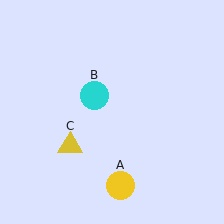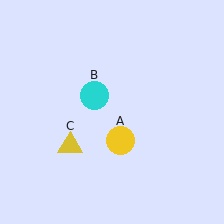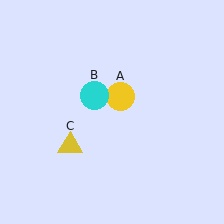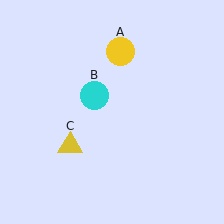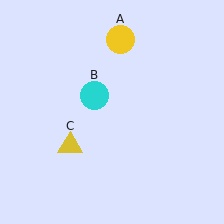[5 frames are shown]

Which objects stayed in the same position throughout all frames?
Cyan circle (object B) and yellow triangle (object C) remained stationary.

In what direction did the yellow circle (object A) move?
The yellow circle (object A) moved up.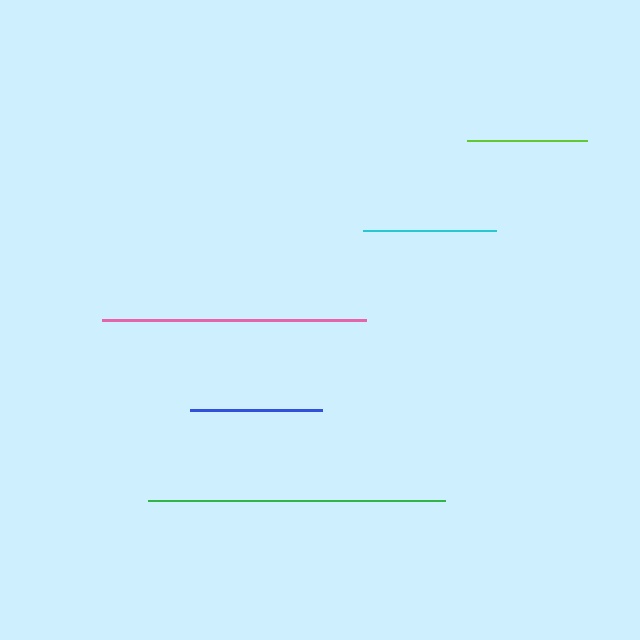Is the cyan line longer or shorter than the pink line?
The pink line is longer than the cyan line.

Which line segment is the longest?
The green line is the longest at approximately 297 pixels.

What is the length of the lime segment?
The lime segment is approximately 120 pixels long.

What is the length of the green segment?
The green segment is approximately 297 pixels long.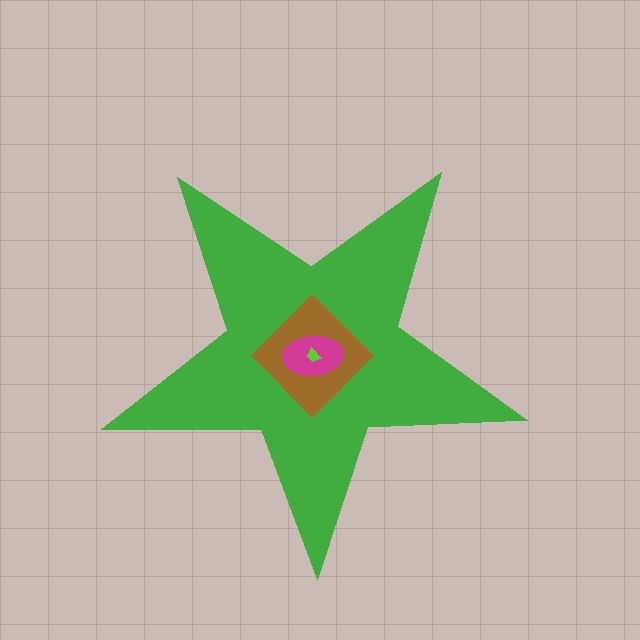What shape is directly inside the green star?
The brown diamond.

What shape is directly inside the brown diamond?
The magenta ellipse.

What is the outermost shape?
The green star.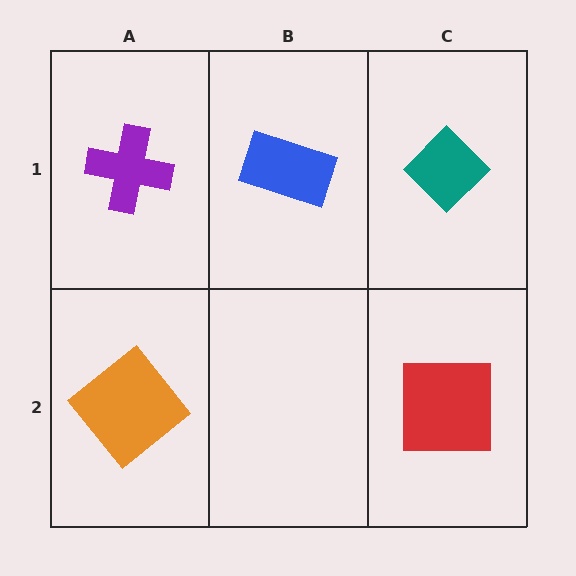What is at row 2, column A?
An orange diamond.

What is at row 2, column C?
A red square.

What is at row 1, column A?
A purple cross.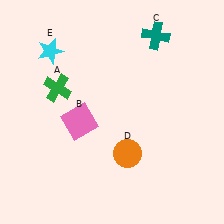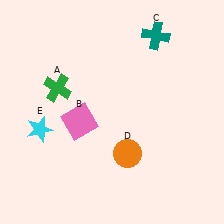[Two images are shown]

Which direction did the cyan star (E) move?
The cyan star (E) moved down.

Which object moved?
The cyan star (E) moved down.